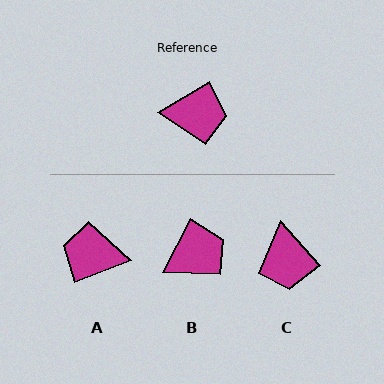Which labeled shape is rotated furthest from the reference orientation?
A, about 171 degrees away.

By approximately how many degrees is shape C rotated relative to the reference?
Approximately 79 degrees clockwise.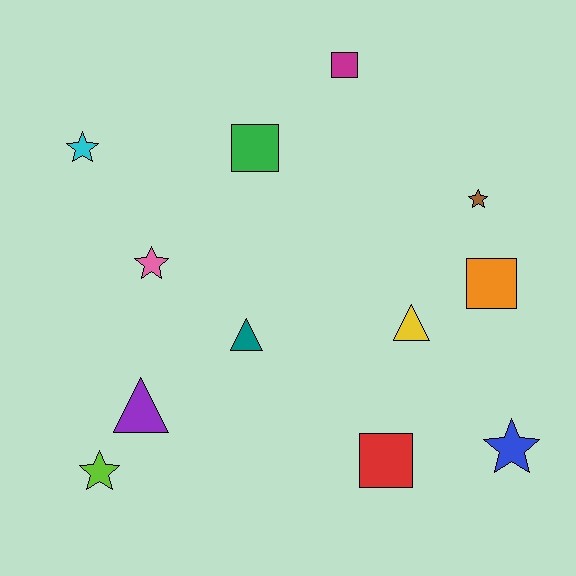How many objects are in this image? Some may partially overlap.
There are 12 objects.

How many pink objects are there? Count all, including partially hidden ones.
There is 1 pink object.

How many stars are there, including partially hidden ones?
There are 5 stars.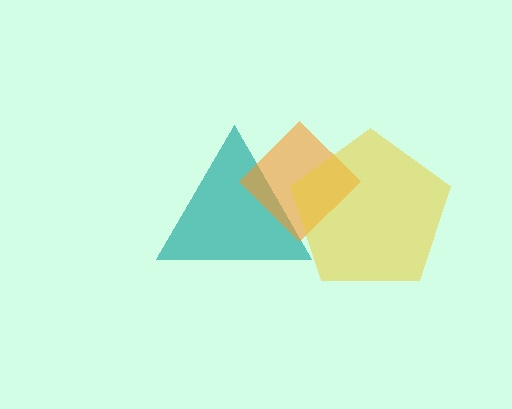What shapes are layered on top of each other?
The layered shapes are: a teal triangle, an orange diamond, a yellow pentagon.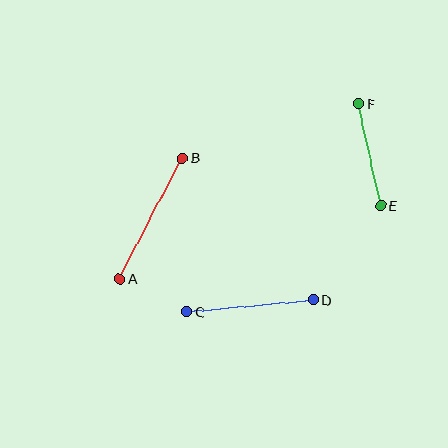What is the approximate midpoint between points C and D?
The midpoint is at approximately (250, 306) pixels.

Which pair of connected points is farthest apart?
Points A and B are farthest apart.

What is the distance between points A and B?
The distance is approximately 136 pixels.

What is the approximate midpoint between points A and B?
The midpoint is at approximately (151, 219) pixels.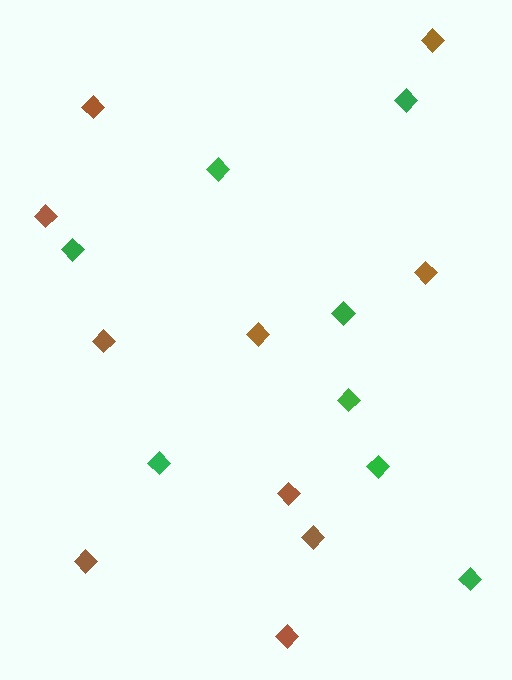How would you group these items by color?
There are 2 groups: one group of green diamonds (8) and one group of brown diamonds (10).